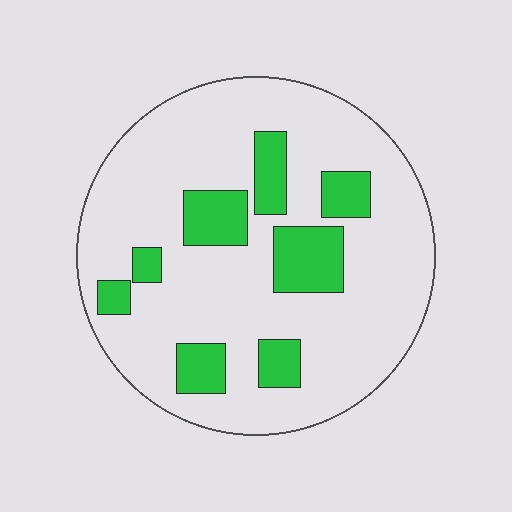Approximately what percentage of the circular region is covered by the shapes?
Approximately 20%.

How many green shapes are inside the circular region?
8.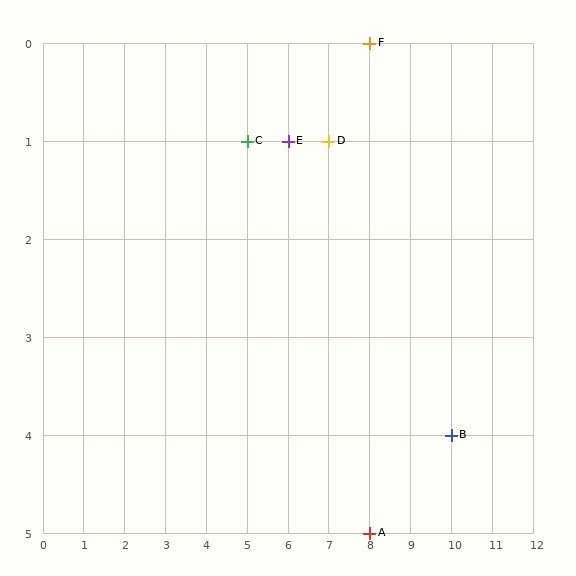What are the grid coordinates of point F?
Point F is at grid coordinates (8, 0).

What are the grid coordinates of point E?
Point E is at grid coordinates (6, 1).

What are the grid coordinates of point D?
Point D is at grid coordinates (7, 1).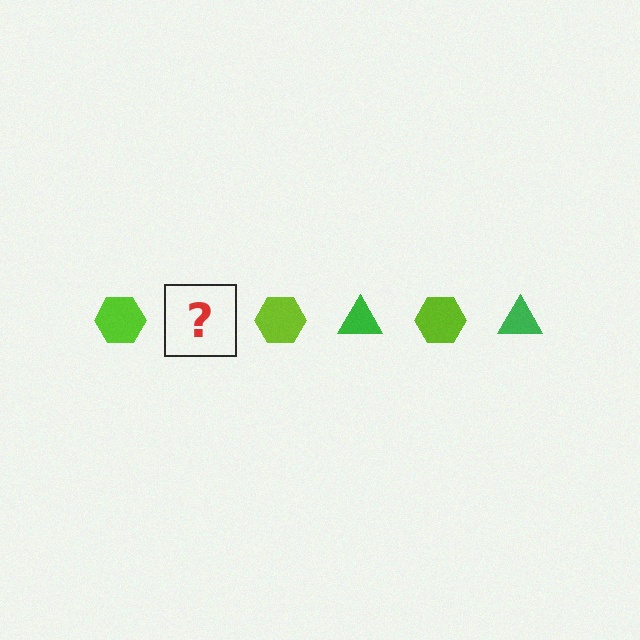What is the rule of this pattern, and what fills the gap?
The rule is that the pattern alternates between lime hexagon and green triangle. The gap should be filled with a green triangle.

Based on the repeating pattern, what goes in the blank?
The blank should be a green triangle.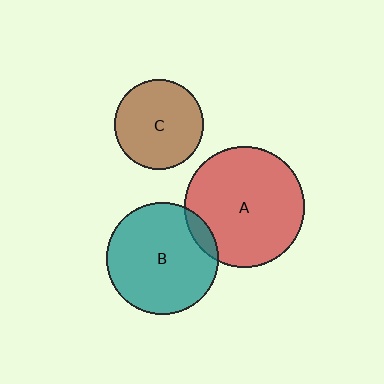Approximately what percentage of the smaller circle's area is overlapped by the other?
Approximately 10%.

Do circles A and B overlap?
Yes.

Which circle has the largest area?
Circle A (red).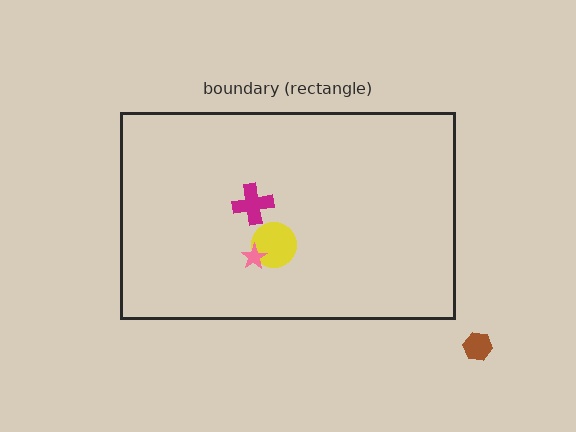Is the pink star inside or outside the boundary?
Inside.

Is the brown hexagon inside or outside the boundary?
Outside.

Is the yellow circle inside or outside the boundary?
Inside.